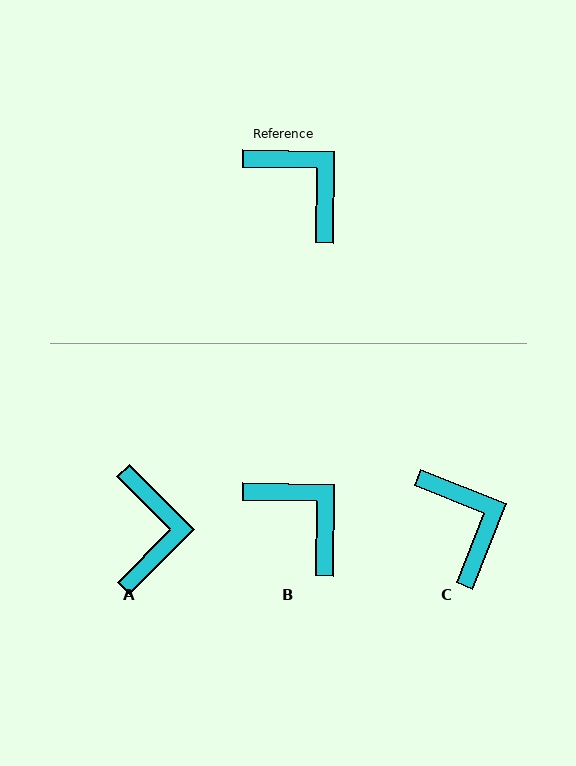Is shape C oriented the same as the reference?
No, it is off by about 21 degrees.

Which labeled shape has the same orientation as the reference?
B.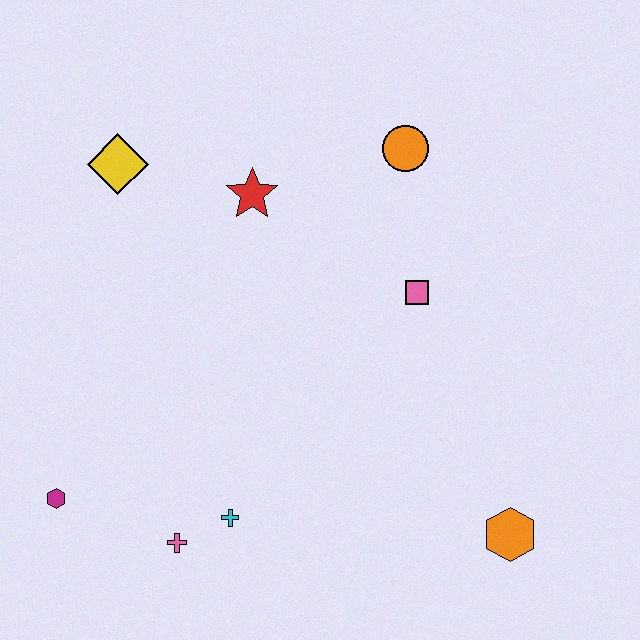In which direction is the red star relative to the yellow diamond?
The red star is to the right of the yellow diamond.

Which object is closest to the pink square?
The orange circle is closest to the pink square.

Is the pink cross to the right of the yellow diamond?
Yes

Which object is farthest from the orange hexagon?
The yellow diamond is farthest from the orange hexagon.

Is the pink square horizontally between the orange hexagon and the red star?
Yes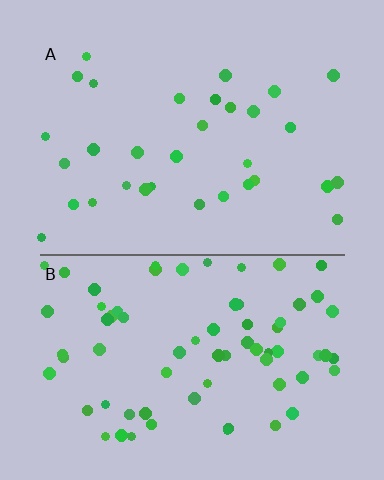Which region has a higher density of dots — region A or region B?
B (the bottom).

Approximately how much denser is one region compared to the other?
Approximately 2.2× — region B over region A.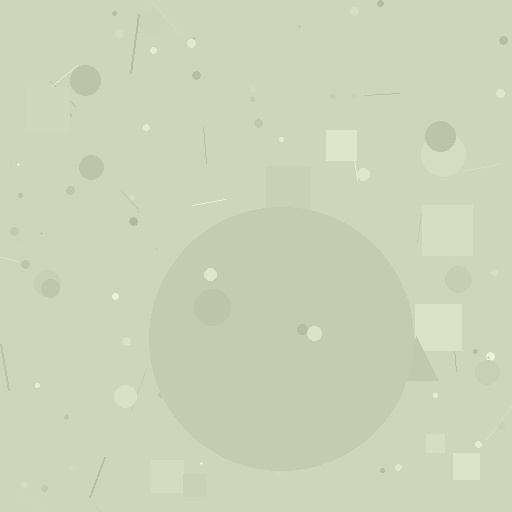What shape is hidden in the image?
A circle is hidden in the image.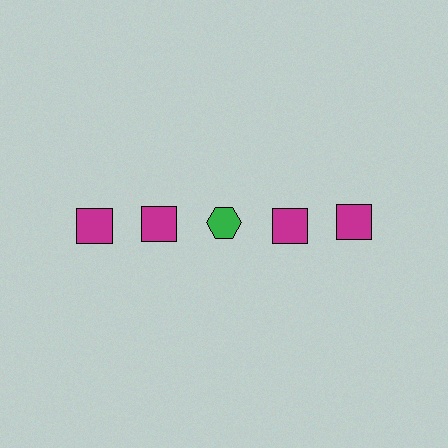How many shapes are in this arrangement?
There are 5 shapes arranged in a grid pattern.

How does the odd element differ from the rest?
It differs in both color (green instead of magenta) and shape (hexagon instead of square).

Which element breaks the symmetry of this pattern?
The green hexagon in the top row, center column breaks the symmetry. All other shapes are magenta squares.